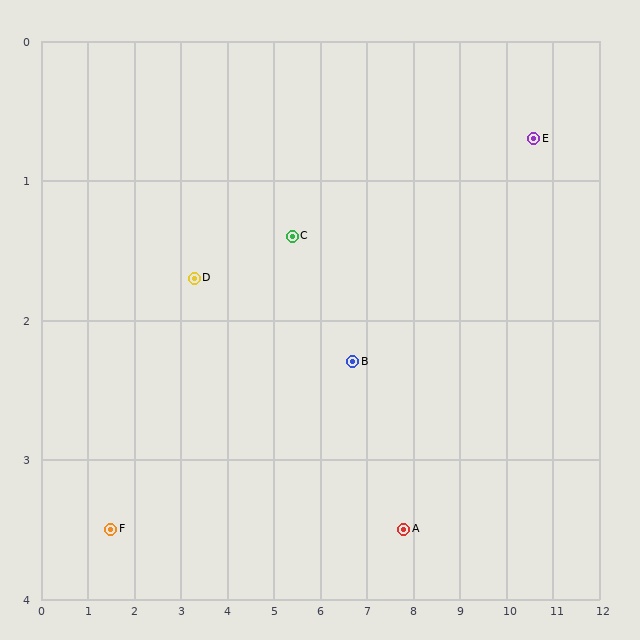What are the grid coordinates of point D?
Point D is at approximately (3.3, 1.7).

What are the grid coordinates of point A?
Point A is at approximately (7.8, 3.5).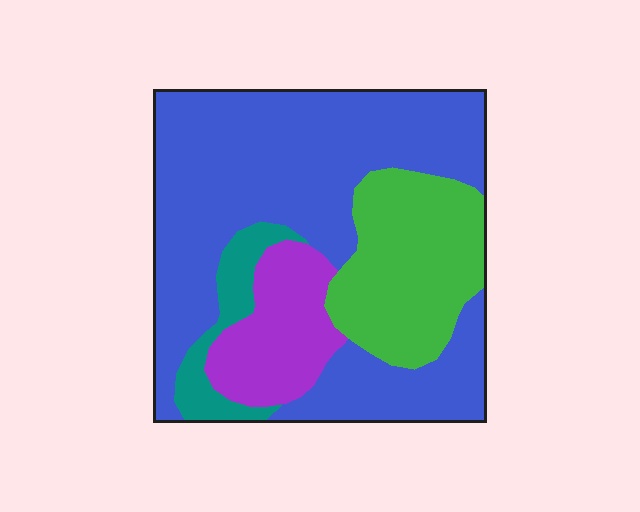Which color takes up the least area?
Teal, at roughly 5%.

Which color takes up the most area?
Blue, at roughly 60%.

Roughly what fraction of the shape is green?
Green takes up less than a quarter of the shape.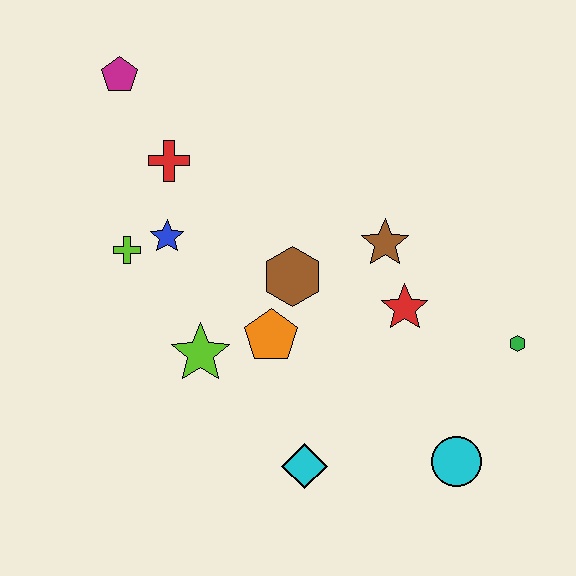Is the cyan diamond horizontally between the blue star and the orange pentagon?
No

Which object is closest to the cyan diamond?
The orange pentagon is closest to the cyan diamond.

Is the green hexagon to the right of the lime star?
Yes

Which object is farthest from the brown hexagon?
The magenta pentagon is farthest from the brown hexagon.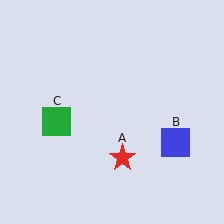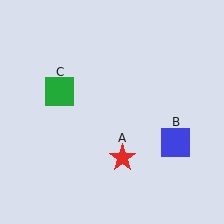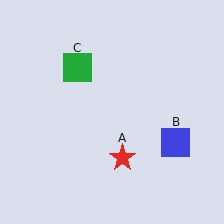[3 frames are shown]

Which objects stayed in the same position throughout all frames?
Red star (object A) and blue square (object B) remained stationary.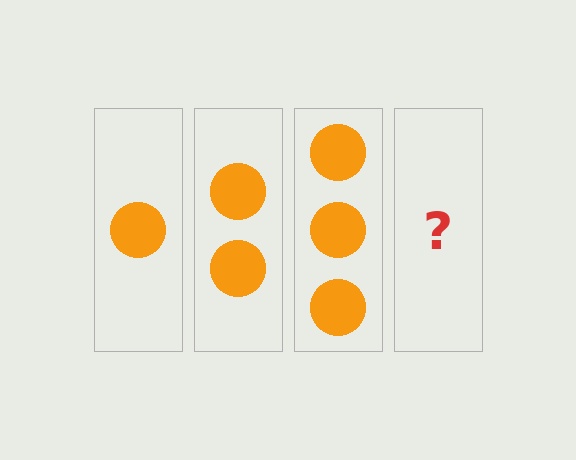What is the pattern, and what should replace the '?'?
The pattern is that each step adds one more circle. The '?' should be 4 circles.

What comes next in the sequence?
The next element should be 4 circles.